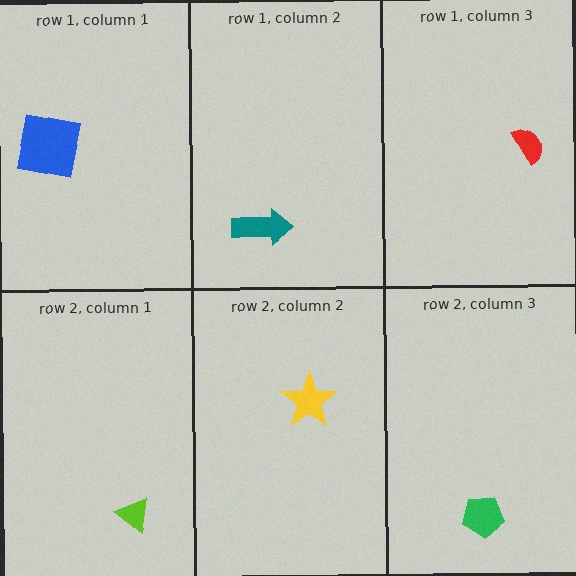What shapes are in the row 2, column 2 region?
The yellow star.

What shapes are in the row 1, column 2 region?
The teal arrow.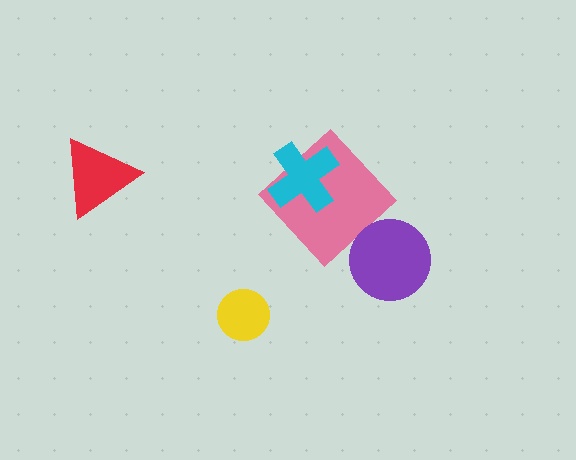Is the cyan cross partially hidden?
No, no other shape covers it.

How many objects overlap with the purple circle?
0 objects overlap with the purple circle.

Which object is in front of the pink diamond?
The cyan cross is in front of the pink diamond.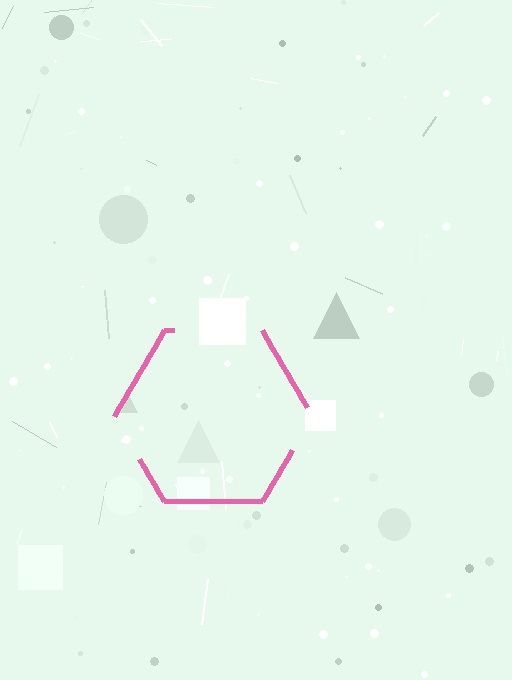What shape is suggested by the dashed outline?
The dashed outline suggests a hexagon.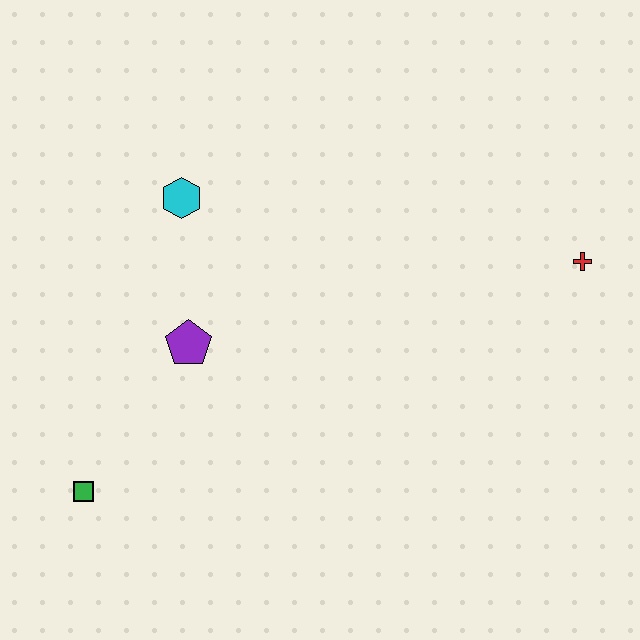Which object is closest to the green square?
The purple pentagon is closest to the green square.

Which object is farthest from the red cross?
The green square is farthest from the red cross.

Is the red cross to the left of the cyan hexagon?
No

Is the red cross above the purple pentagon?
Yes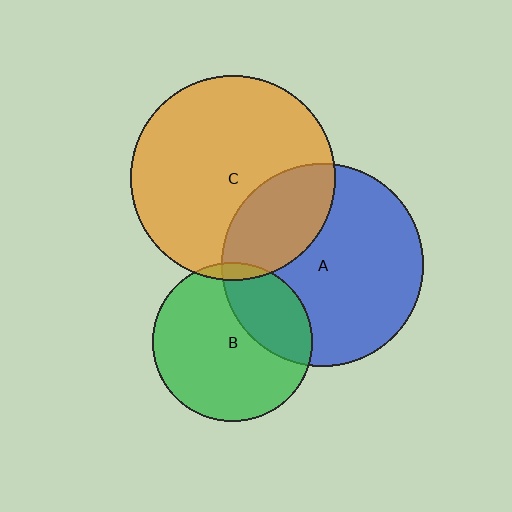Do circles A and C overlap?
Yes.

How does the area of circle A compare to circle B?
Approximately 1.6 times.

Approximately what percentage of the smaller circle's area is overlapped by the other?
Approximately 25%.